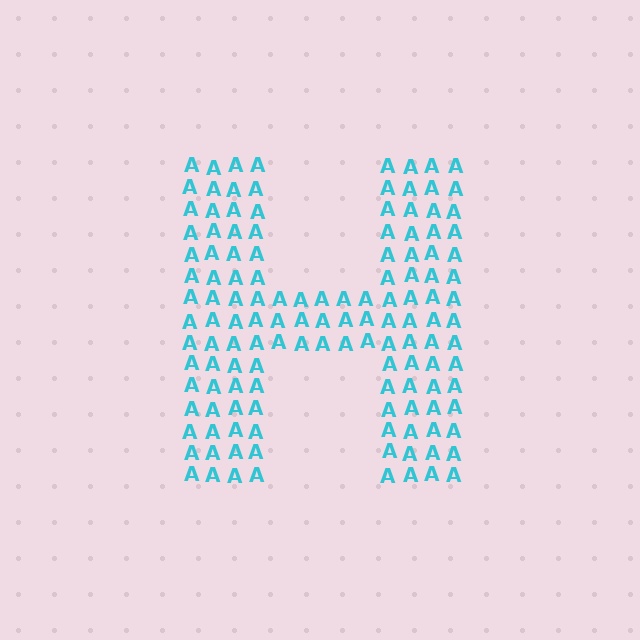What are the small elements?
The small elements are letter A's.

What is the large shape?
The large shape is the letter H.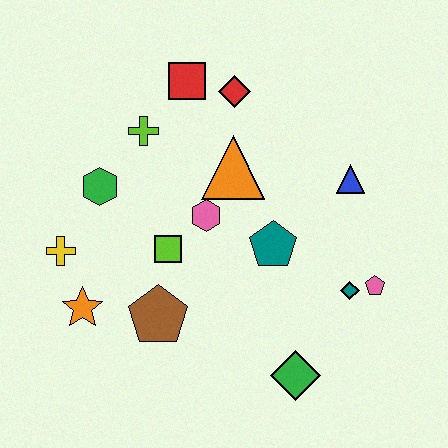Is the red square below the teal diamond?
No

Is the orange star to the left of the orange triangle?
Yes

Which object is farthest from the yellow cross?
The pink pentagon is farthest from the yellow cross.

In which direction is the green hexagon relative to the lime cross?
The green hexagon is below the lime cross.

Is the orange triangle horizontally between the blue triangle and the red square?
Yes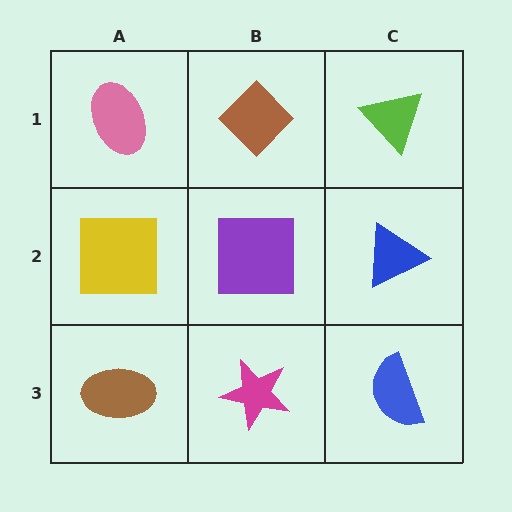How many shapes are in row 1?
3 shapes.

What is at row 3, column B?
A magenta star.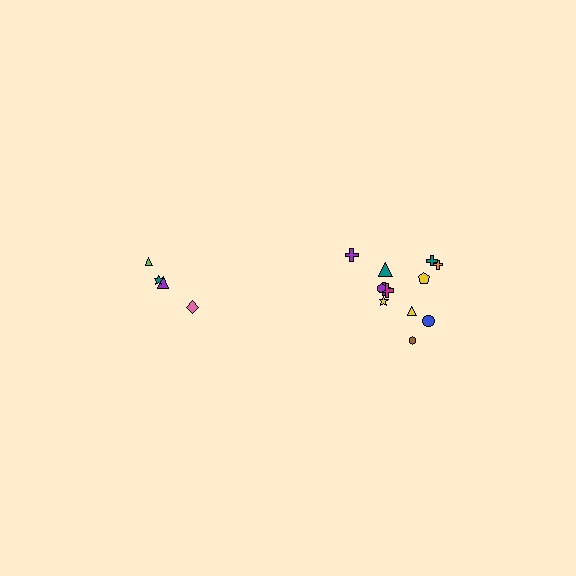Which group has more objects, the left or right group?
The right group.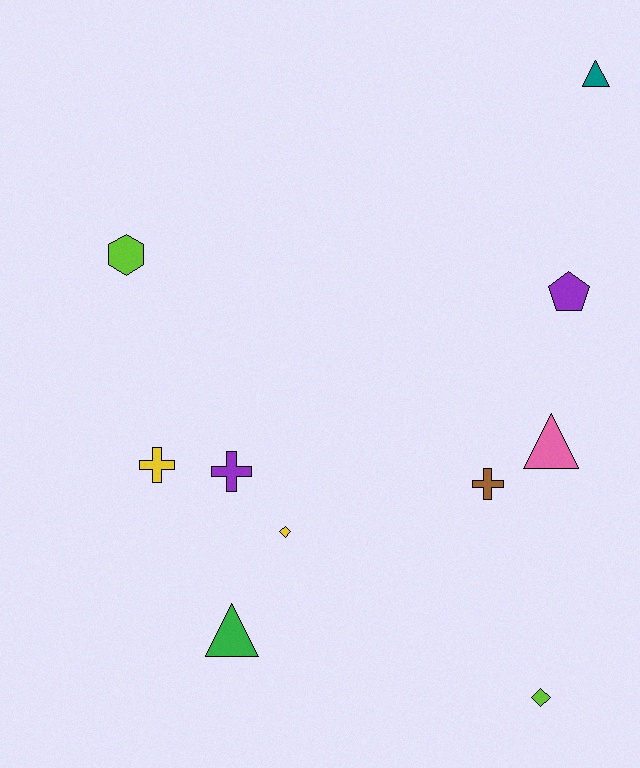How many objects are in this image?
There are 10 objects.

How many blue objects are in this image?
There are no blue objects.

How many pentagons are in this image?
There is 1 pentagon.